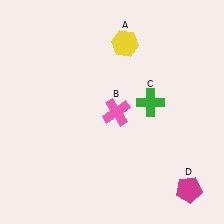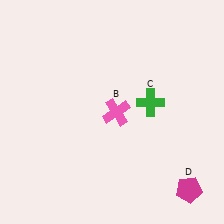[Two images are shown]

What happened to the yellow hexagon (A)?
The yellow hexagon (A) was removed in Image 2. It was in the top-right area of Image 1.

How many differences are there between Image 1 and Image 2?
There is 1 difference between the two images.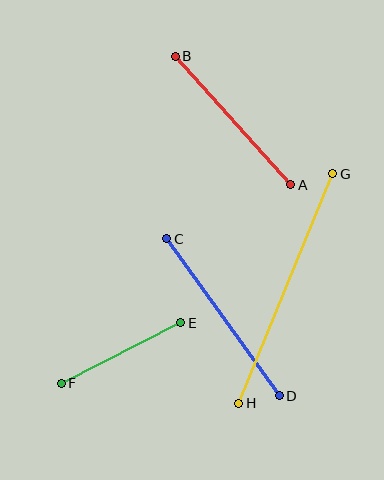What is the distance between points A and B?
The distance is approximately 173 pixels.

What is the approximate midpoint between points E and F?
The midpoint is at approximately (121, 353) pixels.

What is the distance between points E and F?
The distance is approximately 134 pixels.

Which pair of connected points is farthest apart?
Points G and H are farthest apart.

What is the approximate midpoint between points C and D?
The midpoint is at approximately (223, 317) pixels.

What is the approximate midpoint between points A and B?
The midpoint is at approximately (233, 121) pixels.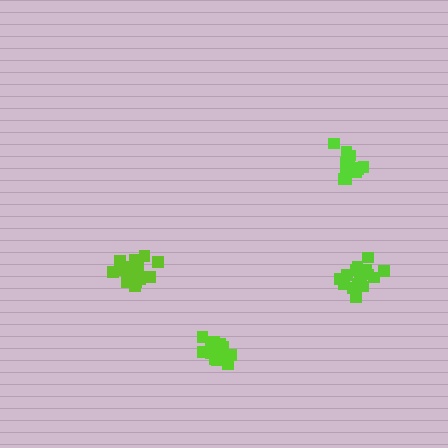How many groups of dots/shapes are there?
There are 4 groups.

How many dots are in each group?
Group 1: 12 dots, Group 2: 17 dots, Group 3: 16 dots, Group 4: 18 dots (63 total).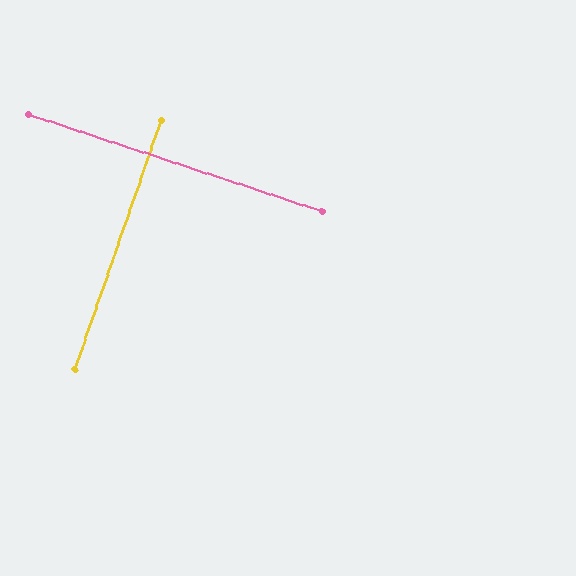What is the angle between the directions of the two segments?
Approximately 89 degrees.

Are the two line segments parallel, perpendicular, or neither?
Perpendicular — they meet at approximately 89°.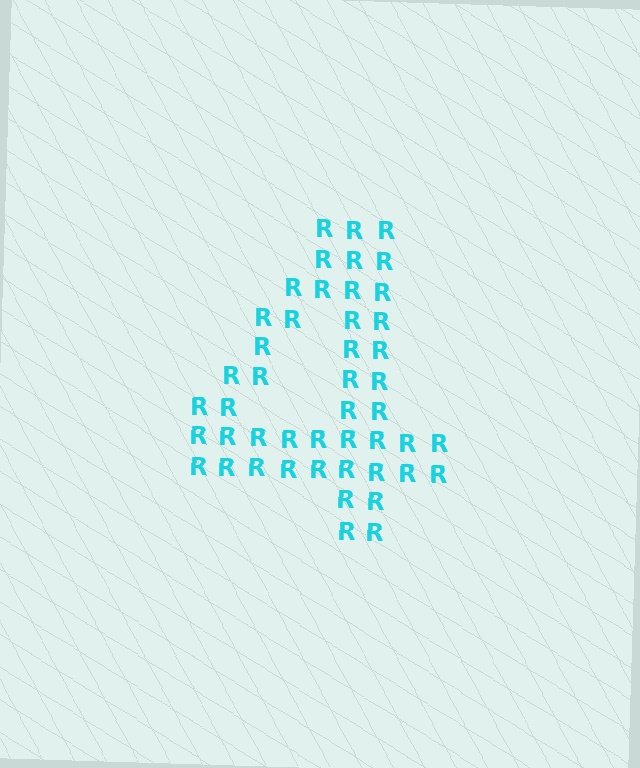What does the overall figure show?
The overall figure shows the digit 4.